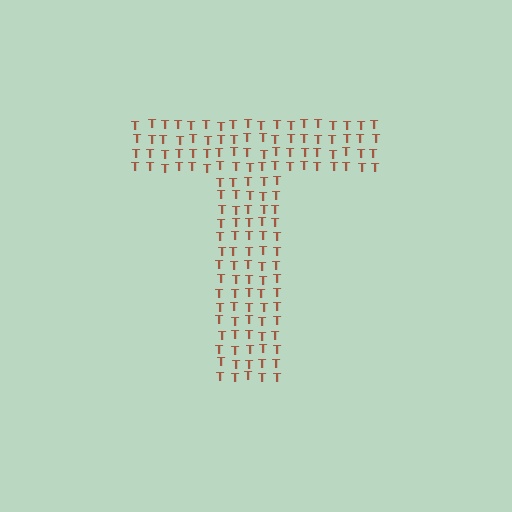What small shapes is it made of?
It is made of small letter T's.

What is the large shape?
The large shape is the letter T.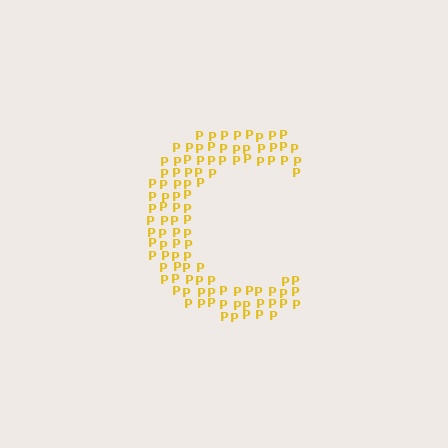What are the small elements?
The small elements are letter P's.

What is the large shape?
The large shape is the letter C.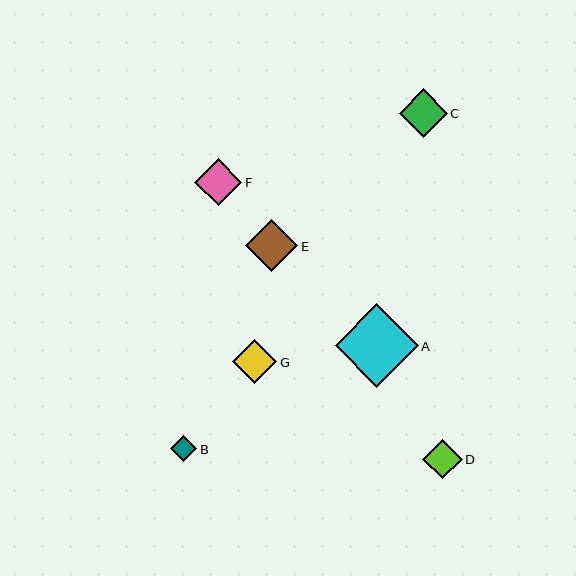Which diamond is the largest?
Diamond A is the largest with a size of approximately 83 pixels.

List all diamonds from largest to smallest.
From largest to smallest: A, E, C, F, G, D, B.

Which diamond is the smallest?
Diamond B is the smallest with a size of approximately 26 pixels.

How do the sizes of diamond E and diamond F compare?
Diamond E and diamond F are approximately the same size.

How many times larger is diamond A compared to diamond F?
Diamond A is approximately 1.8 times the size of diamond F.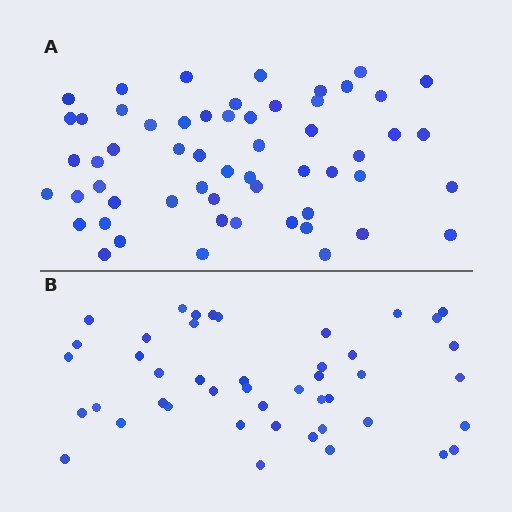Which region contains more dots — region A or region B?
Region A (the top region) has more dots.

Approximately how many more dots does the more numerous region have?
Region A has roughly 12 or so more dots than region B.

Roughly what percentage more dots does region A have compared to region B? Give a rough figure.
About 25% more.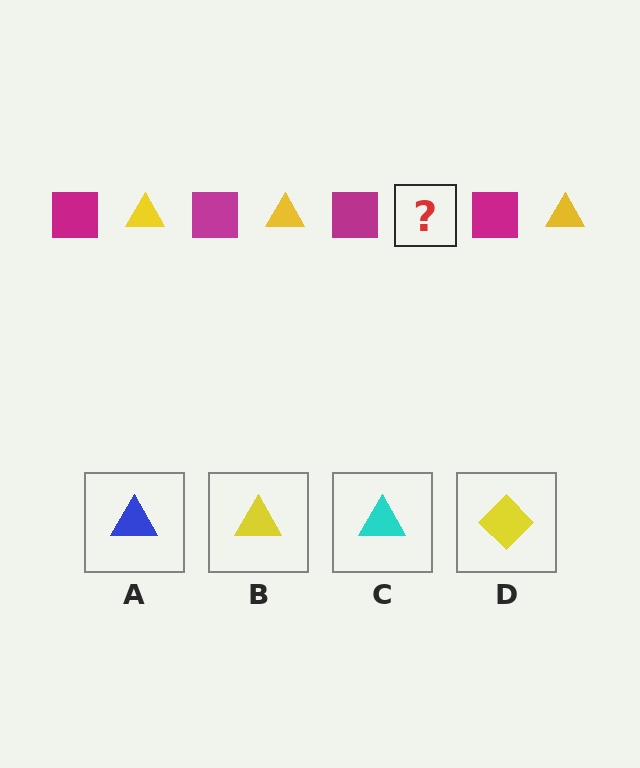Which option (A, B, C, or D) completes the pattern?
B.